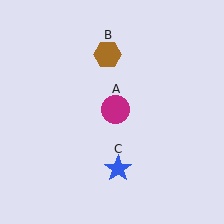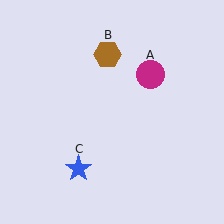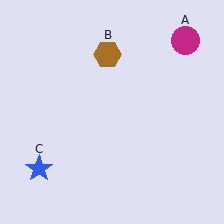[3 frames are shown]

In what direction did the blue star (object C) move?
The blue star (object C) moved left.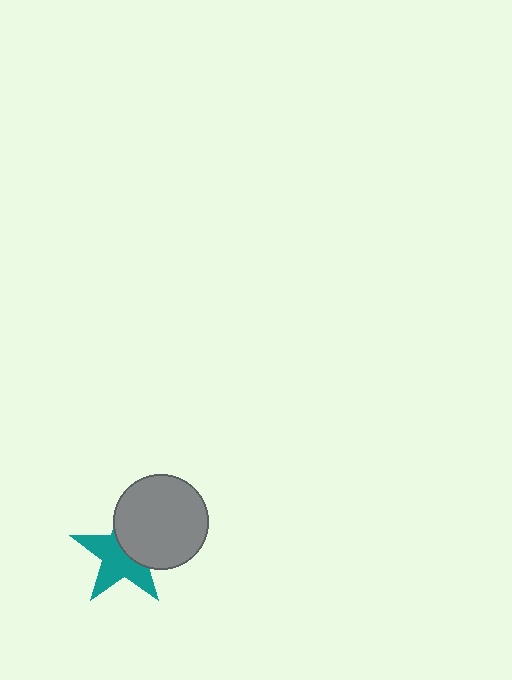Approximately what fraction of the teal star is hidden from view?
Roughly 42% of the teal star is hidden behind the gray circle.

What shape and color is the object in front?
The object in front is a gray circle.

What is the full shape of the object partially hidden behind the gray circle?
The partially hidden object is a teal star.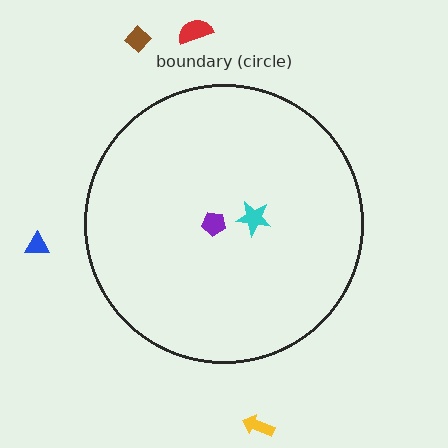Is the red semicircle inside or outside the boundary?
Outside.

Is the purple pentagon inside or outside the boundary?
Inside.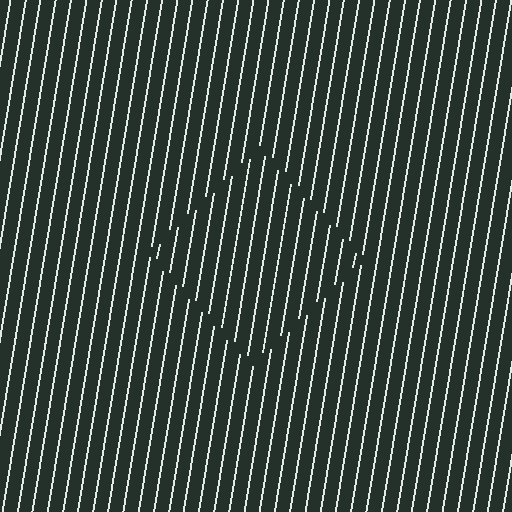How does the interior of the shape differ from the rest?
The interior of the shape contains the same grating, shifted by half a period — the contour is defined by the phase discontinuity where line-ends from the inner and outer gratings abut.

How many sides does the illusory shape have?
4 sides — the line-ends trace a square.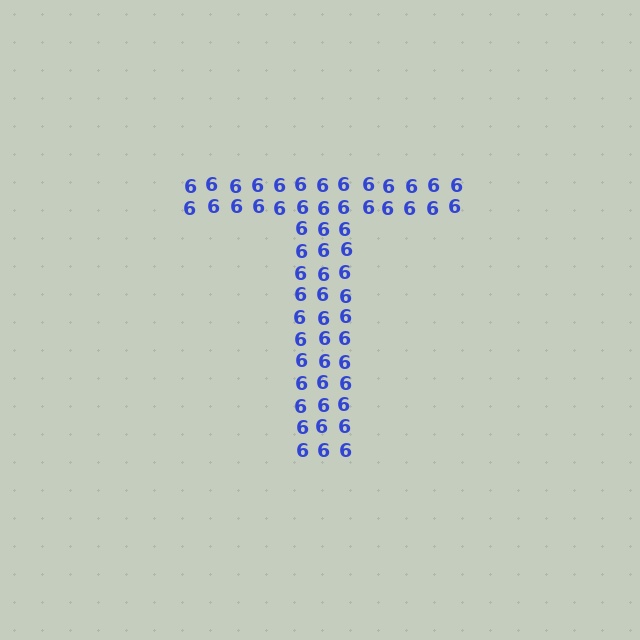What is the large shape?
The large shape is the letter T.